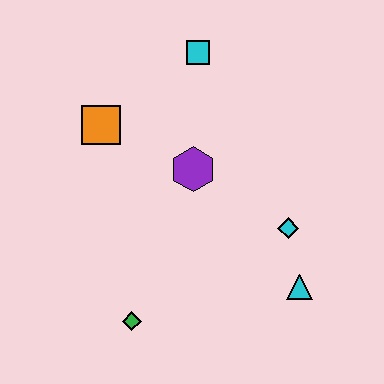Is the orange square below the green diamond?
No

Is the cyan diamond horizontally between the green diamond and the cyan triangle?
Yes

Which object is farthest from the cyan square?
The green diamond is farthest from the cyan square.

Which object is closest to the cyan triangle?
The cyan diamond is closest to the cyan triangle.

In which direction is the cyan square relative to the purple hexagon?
The cyan square is above the purple hexagon.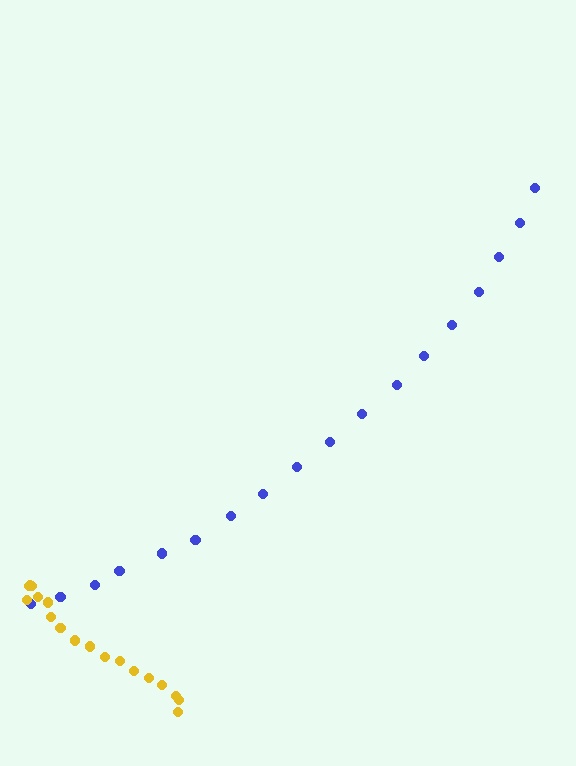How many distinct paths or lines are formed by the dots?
There are 2 distinct paths.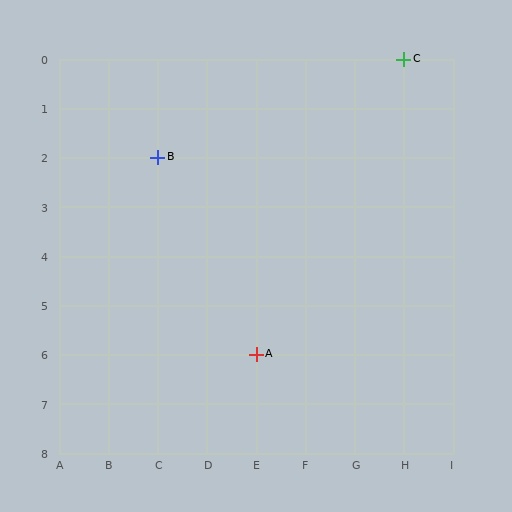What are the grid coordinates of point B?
Point B is at grid coordinates (C, 2).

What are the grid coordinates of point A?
Point A is at grid coordinates (E, 6).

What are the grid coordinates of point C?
Point C is at grid coordinates (H, 0).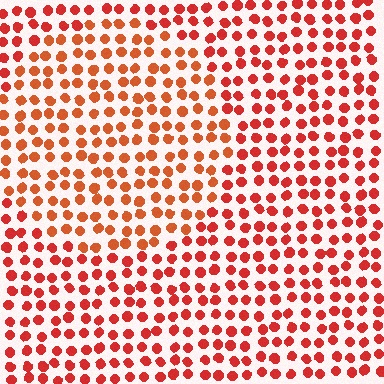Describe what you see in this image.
The image is filled with small red elements in a uniform arrangement. A circle-shaped region is visible where the elements are tinted to a slightly different hue, forming a subtle color boundary.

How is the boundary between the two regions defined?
The boundary is defined purely by a slight shift in hue (about 17 degrees). Spacing, size, and orientation are identical on both sides.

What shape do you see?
I see a circle.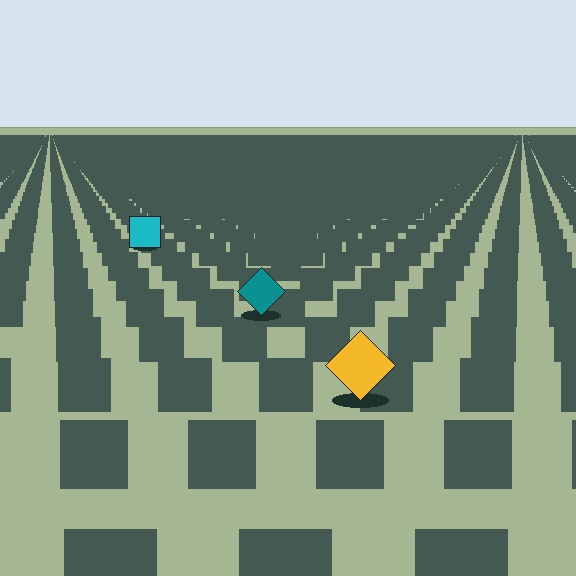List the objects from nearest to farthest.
From nearest to farthest: the yellow diamond, the teal diamond, the cyan square.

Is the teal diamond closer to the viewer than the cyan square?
Yes. The teal diamond is closer — you can tell from the texture gradient: the ground texture is coarser near it.